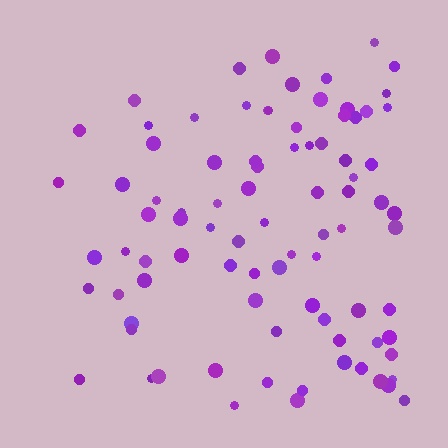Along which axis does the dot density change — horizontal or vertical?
Horizontal.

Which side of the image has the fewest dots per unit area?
The left.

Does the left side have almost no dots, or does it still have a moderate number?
Still a moderate number, just noticeably fewer than the right.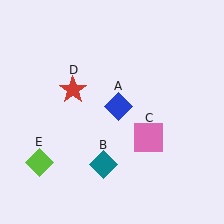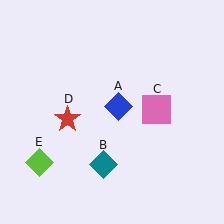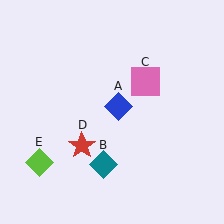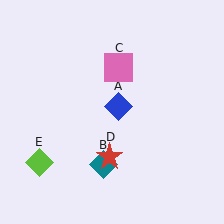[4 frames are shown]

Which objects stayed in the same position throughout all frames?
Blue diamond (object A) and teal diamond (object B) and lime diamond (object E) remained stationary.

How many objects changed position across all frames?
2 objects changed position: pink square (object C), red star (object D).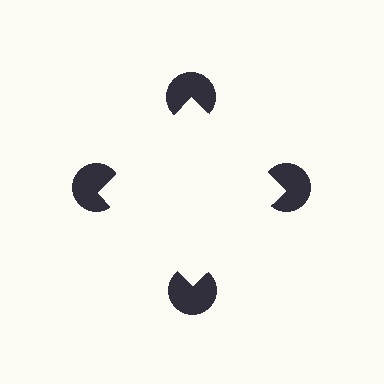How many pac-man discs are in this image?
There are 4 — one at each vertex of the illusory square.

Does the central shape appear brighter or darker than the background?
It typically appears slightly brighter than the background, even though no actual brightness change is drawn.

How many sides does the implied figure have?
4 sides.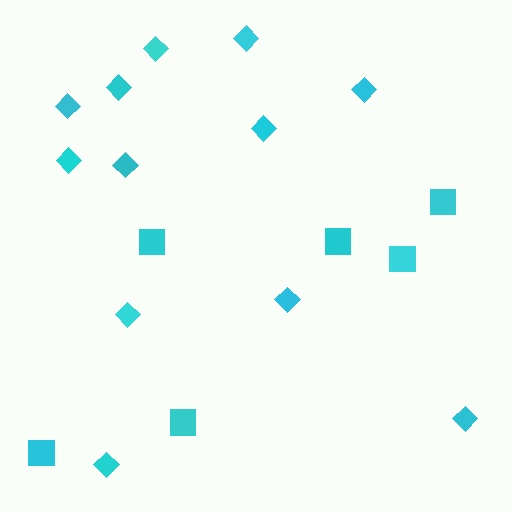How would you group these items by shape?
There are 2 groups: one group of diamonds (12) and one group of squares (6).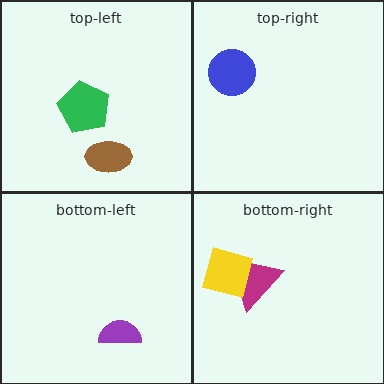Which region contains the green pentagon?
The top-left region.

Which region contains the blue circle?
The top-right region.